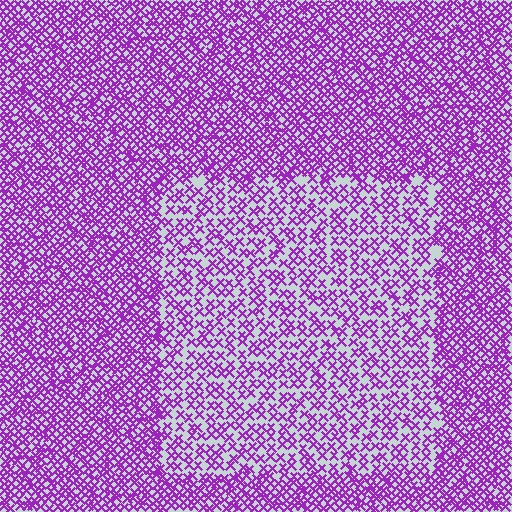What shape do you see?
I see a rectangle.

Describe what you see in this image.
The image contains small purple elements arranged at two different densities. A rectangle-shaped region is visible where the elements are less densely packed than the surrounding area.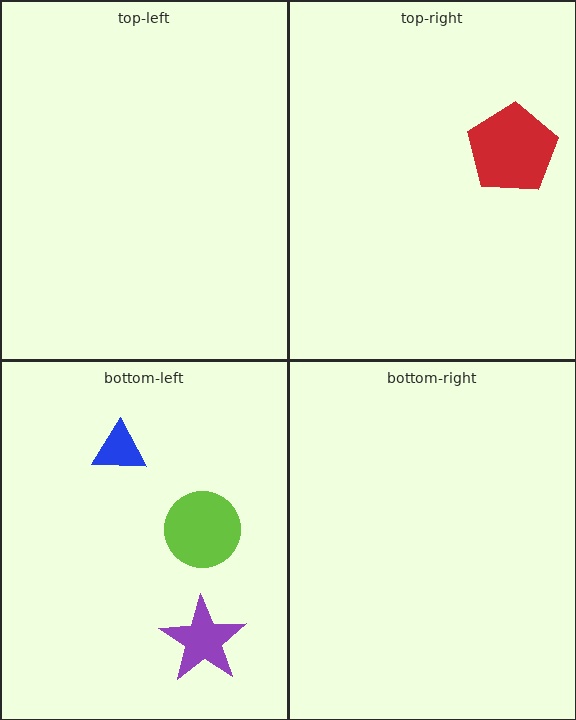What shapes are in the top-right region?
The red pentagon.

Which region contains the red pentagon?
The top-right region.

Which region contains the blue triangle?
The bottom-left region.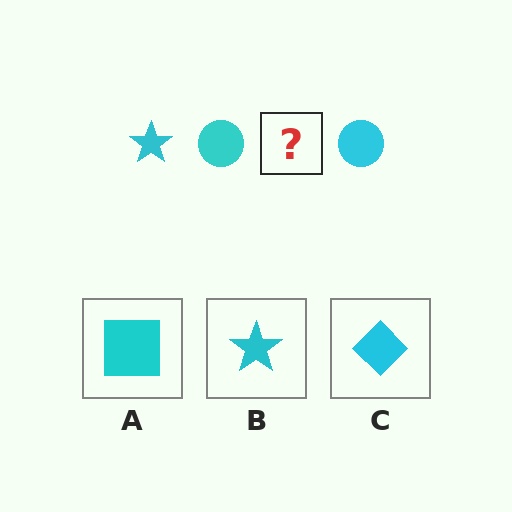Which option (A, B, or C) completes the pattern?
B.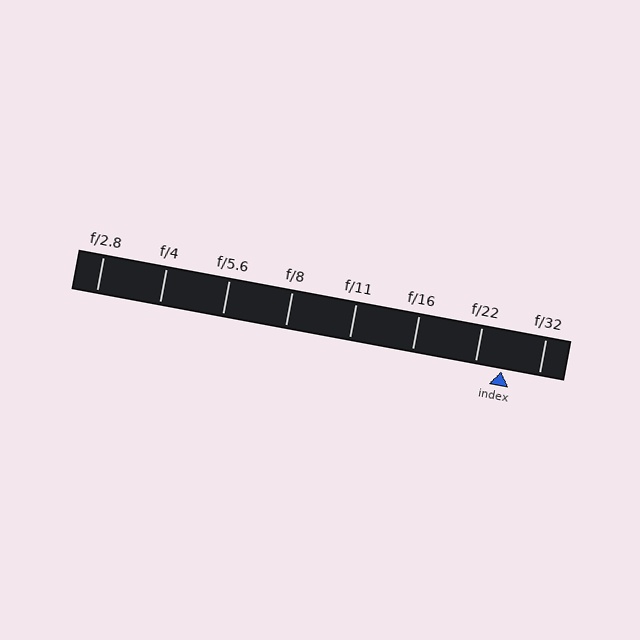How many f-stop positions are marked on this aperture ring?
There are 8 f-stop positions marked.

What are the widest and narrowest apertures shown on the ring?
The widest aperture shown is f/2.8 and the narrowest is f/32.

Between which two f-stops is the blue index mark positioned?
The index mark is between f/22 and f/32.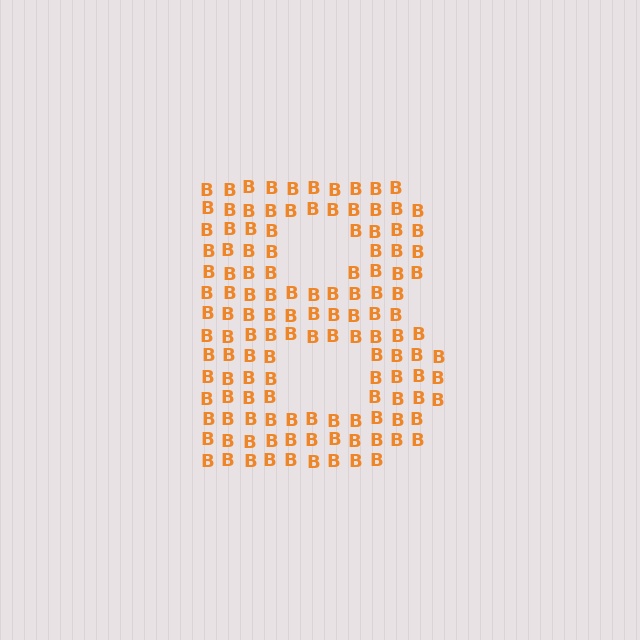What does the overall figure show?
The overall figure shows the letter B.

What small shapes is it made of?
It is made of small letter B's.